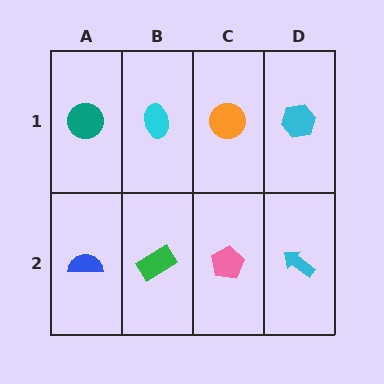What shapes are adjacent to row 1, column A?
A blue semicircle (row 2, column A), a cyan ellipse (row 1, column B).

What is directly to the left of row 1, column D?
An orange circle.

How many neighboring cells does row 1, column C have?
3.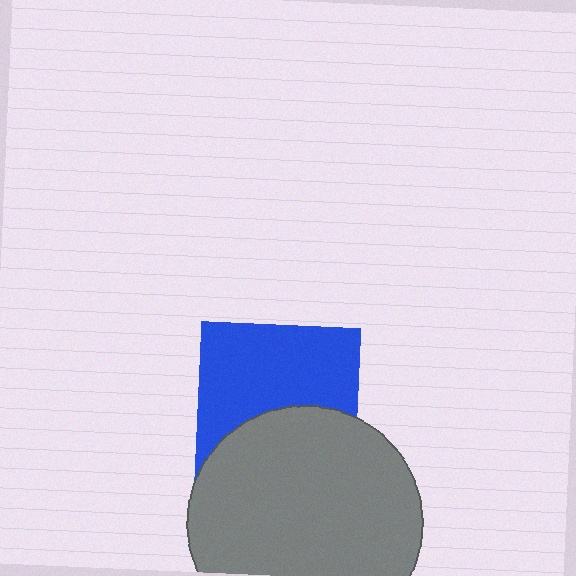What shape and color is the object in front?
The object in front is a gray circle.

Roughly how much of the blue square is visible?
About half of it is visible (roughly 59%).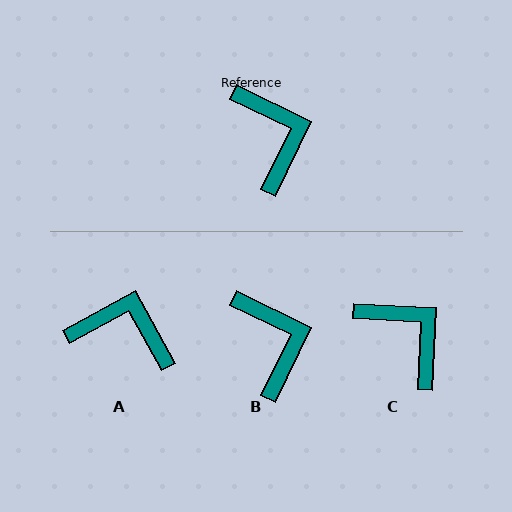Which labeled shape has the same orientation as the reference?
B.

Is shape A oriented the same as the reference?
No, it is off by about 55 degrees.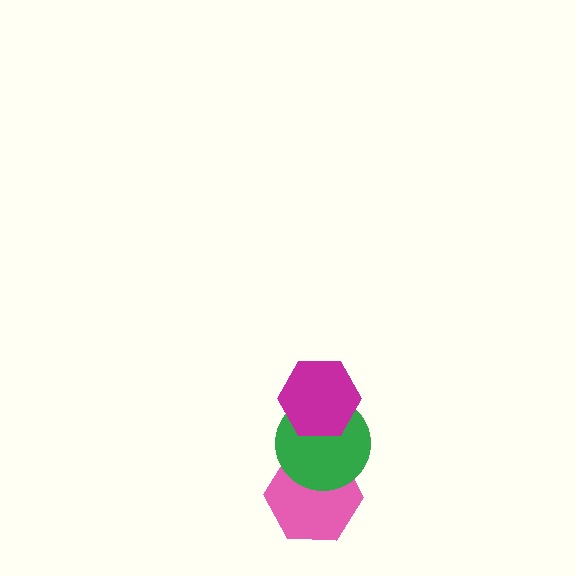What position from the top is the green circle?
The green circle is 2nd from the top.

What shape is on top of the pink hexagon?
The green circle is on top of the pink hexagon.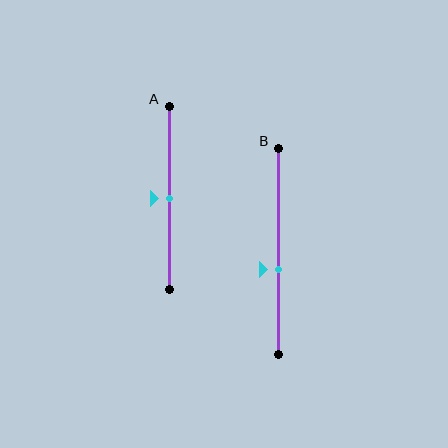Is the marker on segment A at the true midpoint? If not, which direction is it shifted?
Yes, the marker on segment A is at the true midpoint.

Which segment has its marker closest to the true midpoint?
Segment A has its marker closest to the true midpoint.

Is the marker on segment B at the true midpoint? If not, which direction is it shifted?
No, the marker on segment B is shifted downward by about 9% of the segment length.